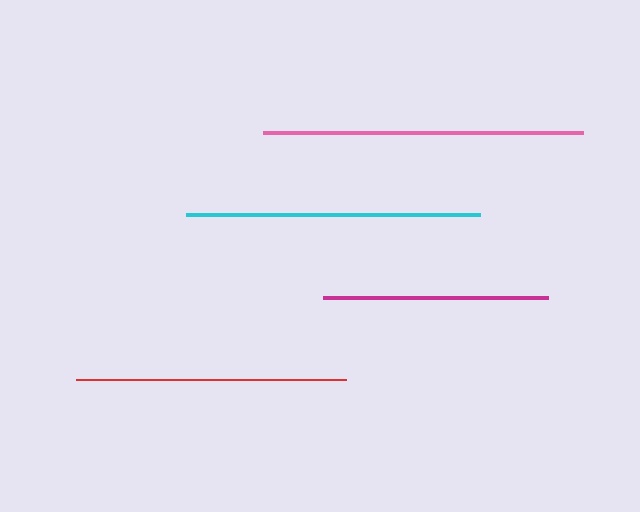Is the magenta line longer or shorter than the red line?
The red line is longer than the magenta line.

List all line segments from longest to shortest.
From longest to shortest: pink, cyan, red, magenta.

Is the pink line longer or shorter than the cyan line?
The pink line is longer than the cyan line.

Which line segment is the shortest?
The magenta line is the shortest at approximately 225 pixels.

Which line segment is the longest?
The pink line is the longest at approximately 320 pixels.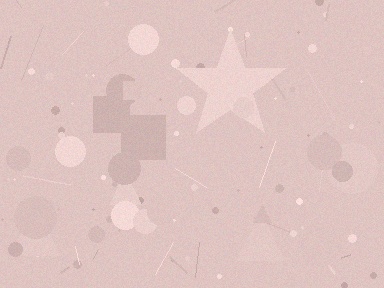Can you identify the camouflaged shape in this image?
The camouflaged shape is a star.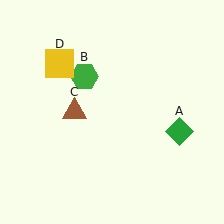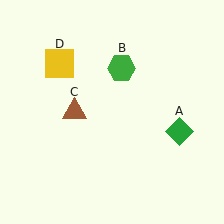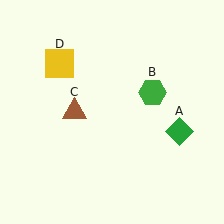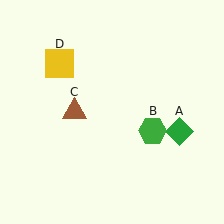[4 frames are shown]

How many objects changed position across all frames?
1 object changed position: green hexagon (object B).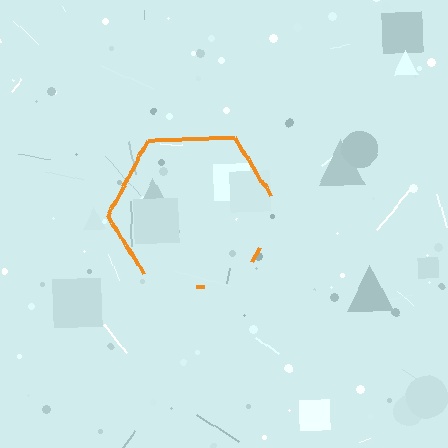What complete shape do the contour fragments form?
The contour fragments form a hexagon.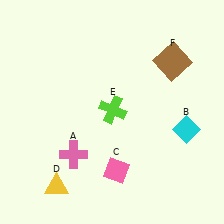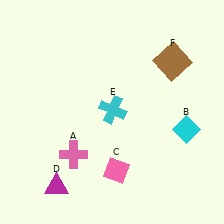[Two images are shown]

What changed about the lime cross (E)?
In Image 1, E is lime. In Image 2, it changed to cyan.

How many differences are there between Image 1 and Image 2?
There are 2 differences between the two images.